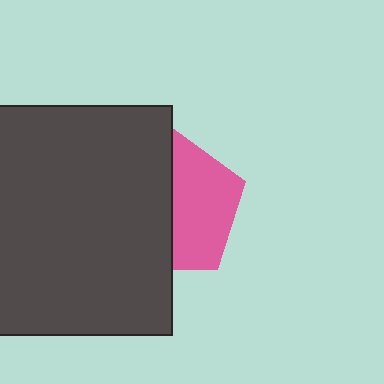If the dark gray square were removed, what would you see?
You would see the complete pink pentagon.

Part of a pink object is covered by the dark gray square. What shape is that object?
It is a pentagon.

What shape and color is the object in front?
The object in front is a dark gray square.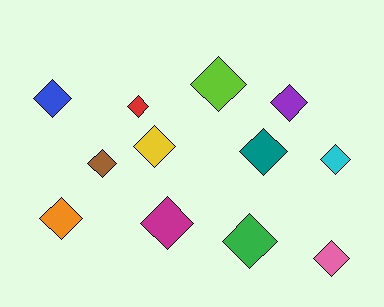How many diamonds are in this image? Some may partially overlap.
There are 12 diamonds.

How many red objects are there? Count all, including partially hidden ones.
There is 1 red object.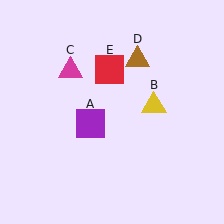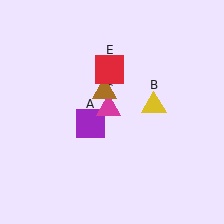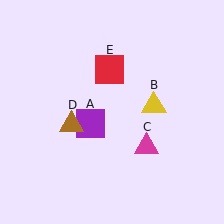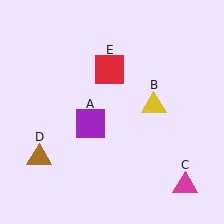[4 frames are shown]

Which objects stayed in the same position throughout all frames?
Purple square (object A) and yellow triangle (object B) and red square (object E) remained stationary.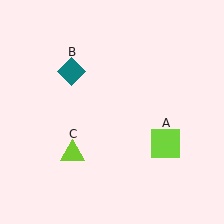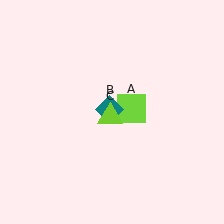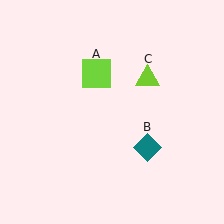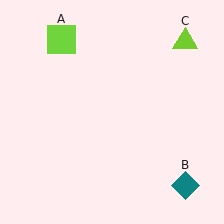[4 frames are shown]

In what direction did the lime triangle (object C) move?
The lime triangle (object C) moved up and to the right.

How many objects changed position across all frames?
3 objects changed position: lime square (object A), teal diamond (object B), lime triangle (object C).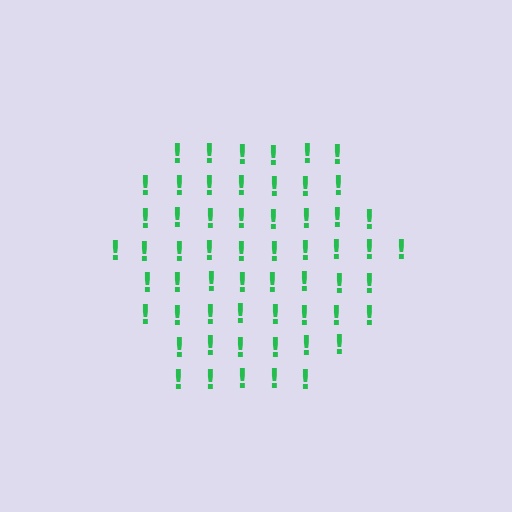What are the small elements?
The small elements are exclamation marks.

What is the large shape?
The large shape is a hexagon.